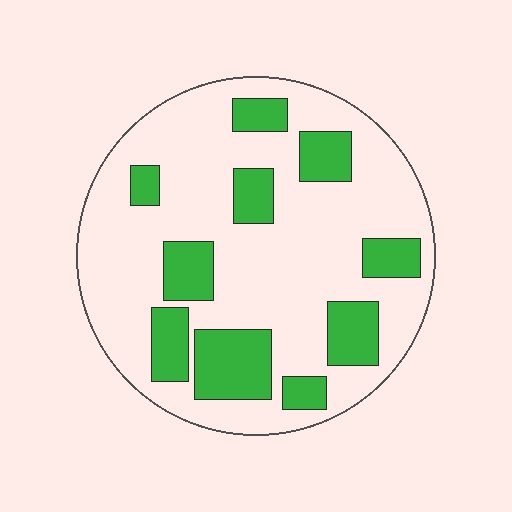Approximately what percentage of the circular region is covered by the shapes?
Approximately 25%.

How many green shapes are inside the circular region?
10.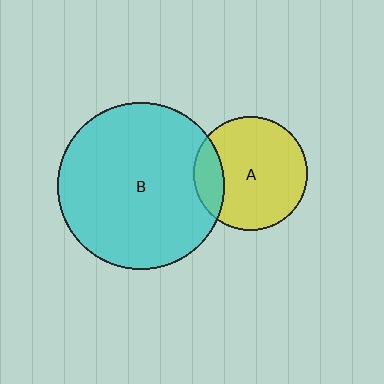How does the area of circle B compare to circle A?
Approximately 2.1 times.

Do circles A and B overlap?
Yes.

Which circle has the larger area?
Circle B (cyan).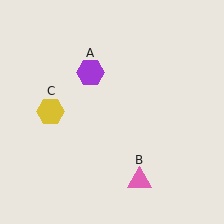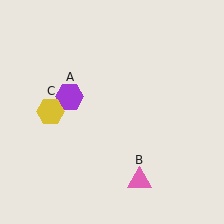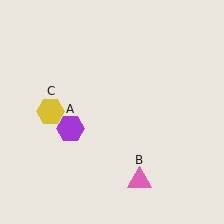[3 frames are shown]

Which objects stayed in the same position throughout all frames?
Pink triangle (object B) and yellow hexagon (object C) remained stationary.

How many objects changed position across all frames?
1 object changed position: purple hexagon (object A).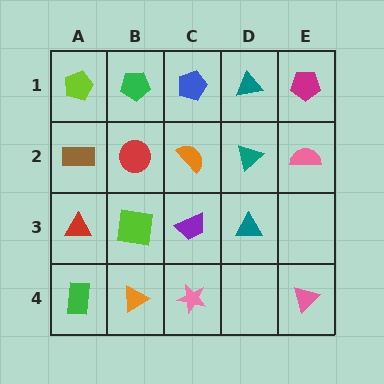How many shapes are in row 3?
4 shapes.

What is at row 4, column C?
A pink star.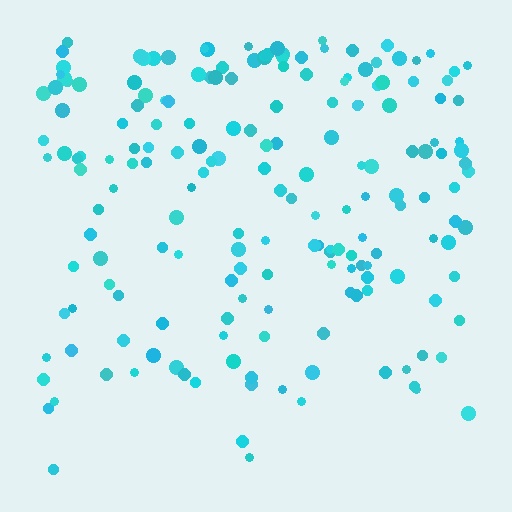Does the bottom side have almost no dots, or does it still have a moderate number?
Still a moderate number, just noticeably fewer than the top.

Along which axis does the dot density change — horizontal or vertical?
Vertical.